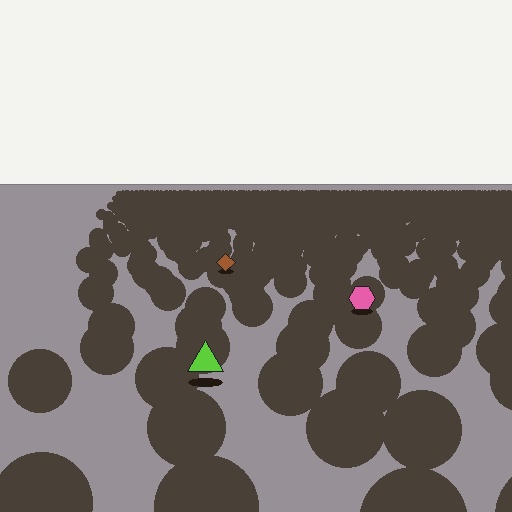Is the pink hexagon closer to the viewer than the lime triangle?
No. The lime triangle is closer — you can tell from the texture gradient: the ground texture is coarser near it.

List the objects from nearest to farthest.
From nearest to farthest: the lime triangle, the pink hexagon, the brown diamond.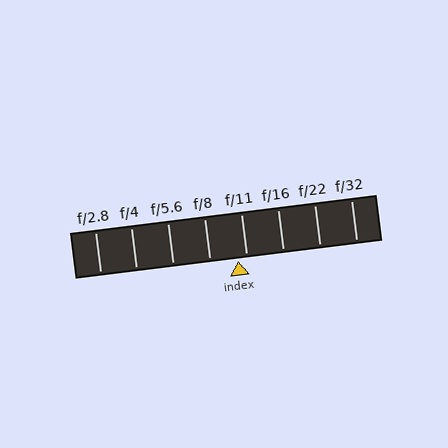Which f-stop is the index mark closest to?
The index mark is closest to f/11.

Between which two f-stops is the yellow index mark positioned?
The index mark is between f/8 and f/11.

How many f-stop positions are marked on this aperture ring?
There are 8 f-stop positions marked.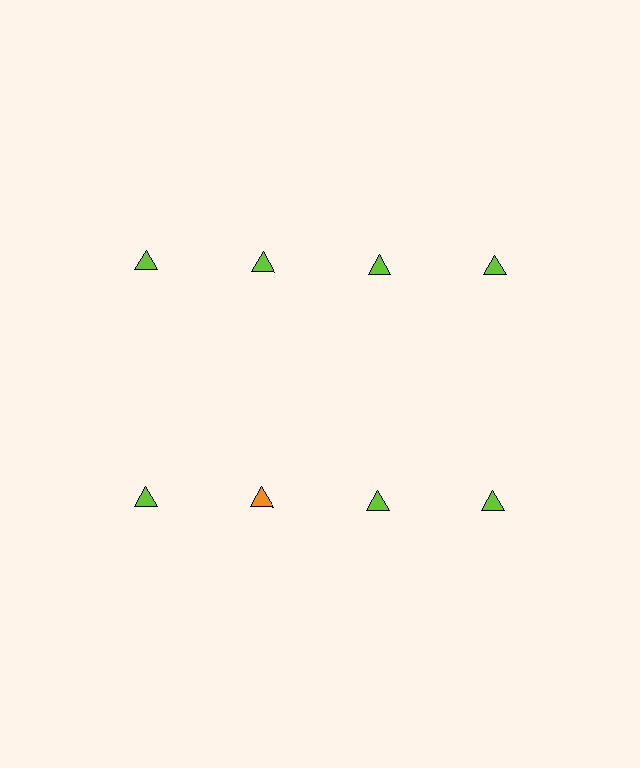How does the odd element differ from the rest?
It has a different color: orange instead of lime.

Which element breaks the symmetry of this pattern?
The orange triangle in the second row, second from left column breaks the symmetry. All other shapes are lime triangles.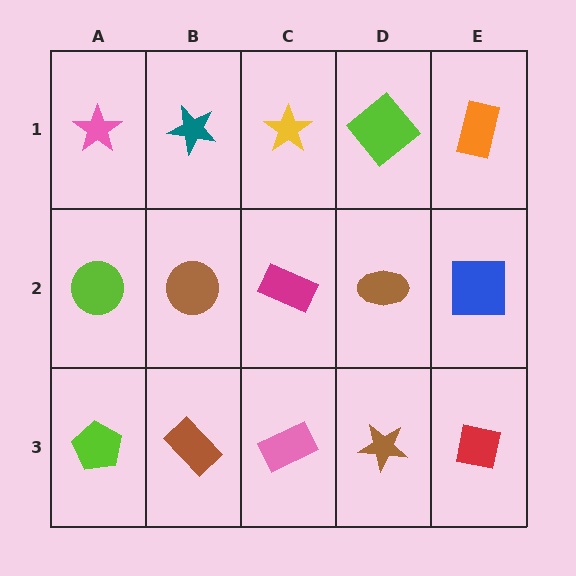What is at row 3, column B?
A brown rectangle.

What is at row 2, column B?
A brown circle.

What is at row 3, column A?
A lime pentagon.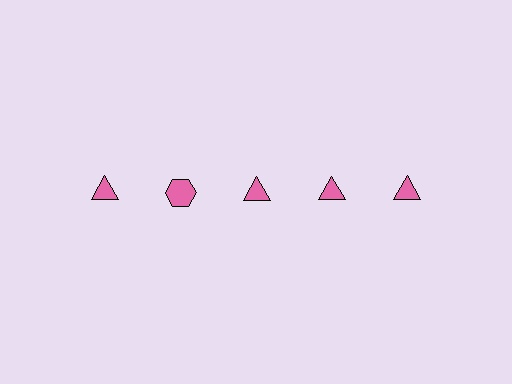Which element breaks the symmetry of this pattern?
The pink hexagon in the top row, second from left column breaks the symmetry. All other shapes are pink triangles.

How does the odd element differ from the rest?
It has a different shape: hexagon instead of triangle.